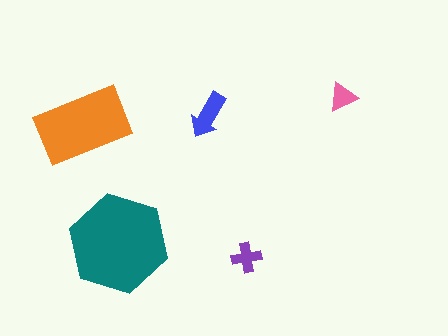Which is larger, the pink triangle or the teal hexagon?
The teal hexagon.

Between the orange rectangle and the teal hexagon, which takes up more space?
The teal hexagon.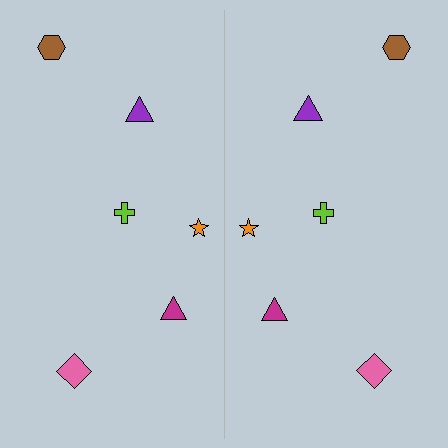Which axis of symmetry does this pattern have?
The pattern has a vertical axis of symmetry running through the center of the image.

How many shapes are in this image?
There are 12 shapes in this image.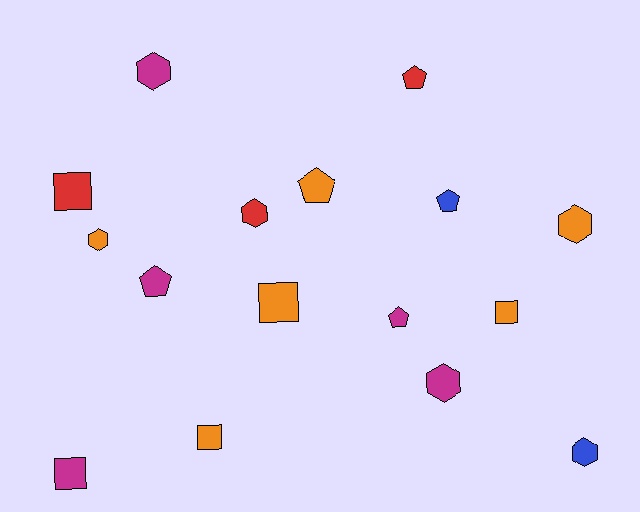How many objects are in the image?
There are 16 objects.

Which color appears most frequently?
Orange, with 6 objects.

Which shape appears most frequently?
Hexagon, with 6 objects.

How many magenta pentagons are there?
There are 2 magenta pentagons.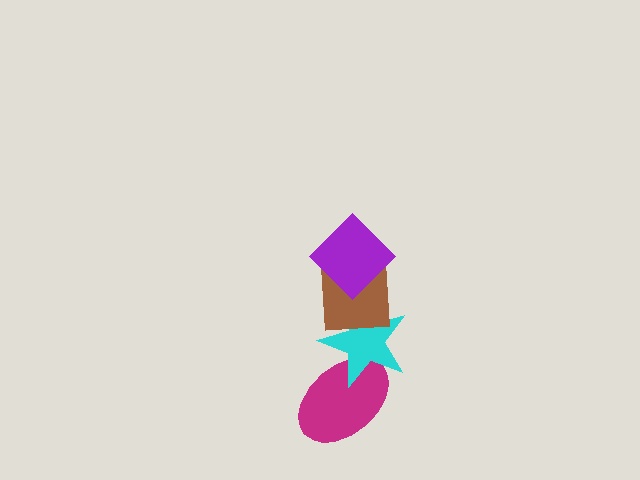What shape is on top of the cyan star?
The brown square is on top of the cyan star.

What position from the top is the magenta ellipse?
The magenta ellipse is 4th from the top.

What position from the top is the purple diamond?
The purple diamond is 1st from the top.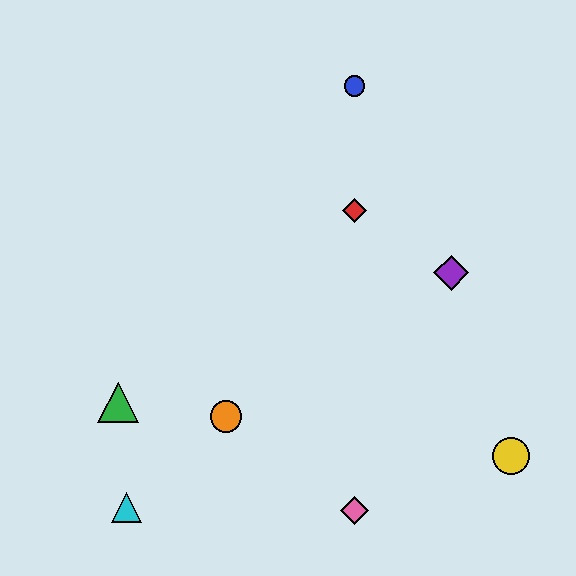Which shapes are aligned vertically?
The red diamond, the blue circle, the pink diamond are aligned vertically.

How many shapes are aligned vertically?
3 shapes (the red diamond, the blue circle, the pink diamond) are aligned vertically.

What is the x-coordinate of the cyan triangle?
The cyan triangle is at x≈127.